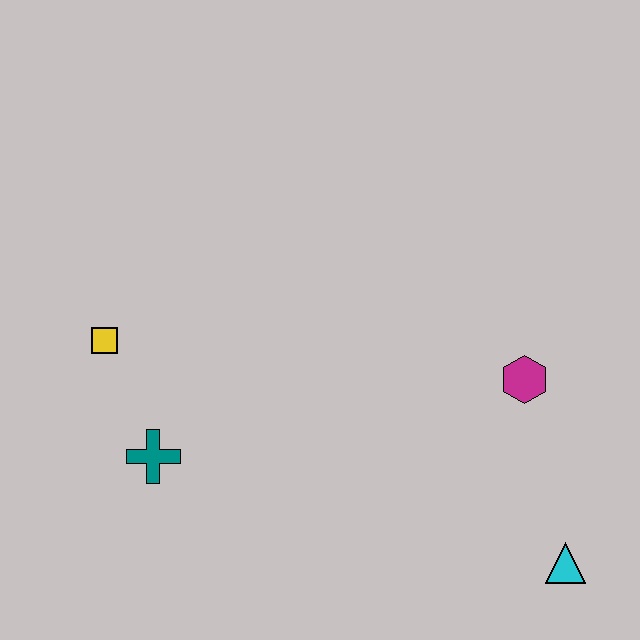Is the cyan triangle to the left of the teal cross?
No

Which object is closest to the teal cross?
The yellow square is closest to the teal cross.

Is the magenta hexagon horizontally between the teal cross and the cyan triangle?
Yes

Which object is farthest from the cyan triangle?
The yellow square is farthest from the cyan triangle.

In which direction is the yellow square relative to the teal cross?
The yellow square is above the teal cross.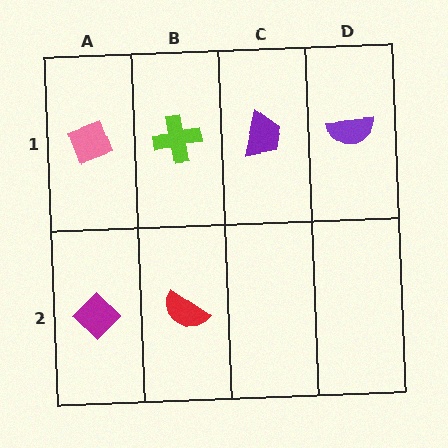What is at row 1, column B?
A lime cross.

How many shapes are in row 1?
4 shapes.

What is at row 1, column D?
A purple semicircle.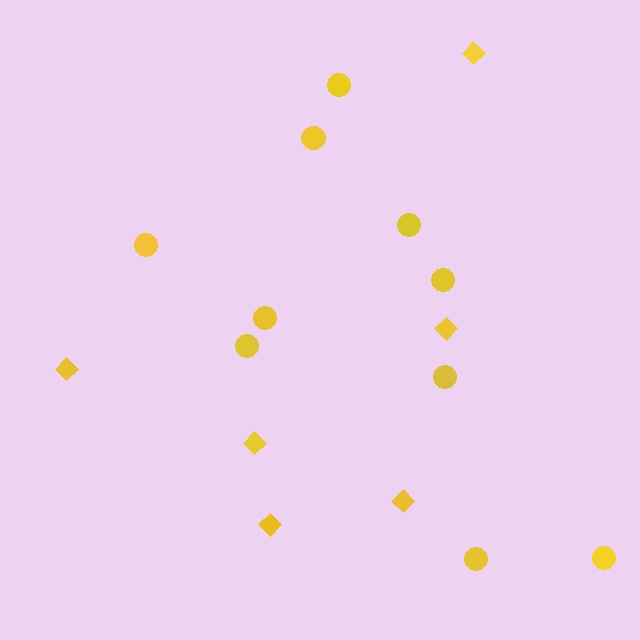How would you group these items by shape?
There are 2 groups: one group of circles (10) and one group of diamonds (6).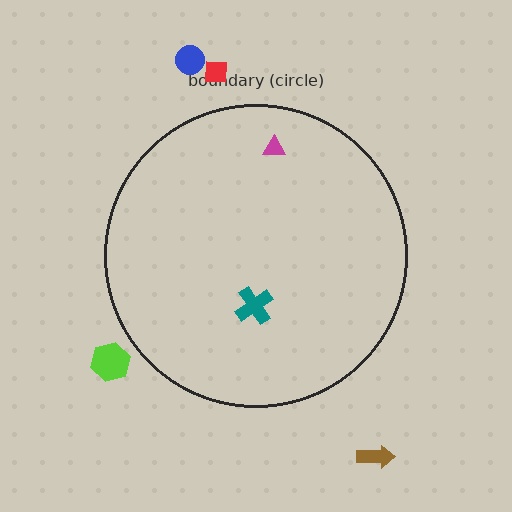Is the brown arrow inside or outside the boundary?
Outside.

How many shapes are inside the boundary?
2 inside, 4 outside.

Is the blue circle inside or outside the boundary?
Outside.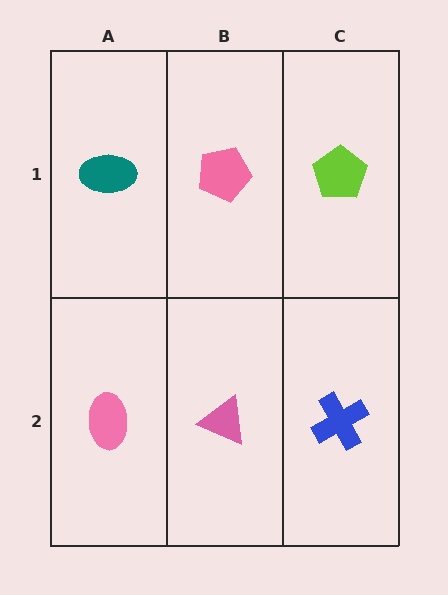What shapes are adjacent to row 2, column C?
A lime pentagon (row 1, column C), a pink triangle (row 2, column B).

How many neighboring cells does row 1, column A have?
2.